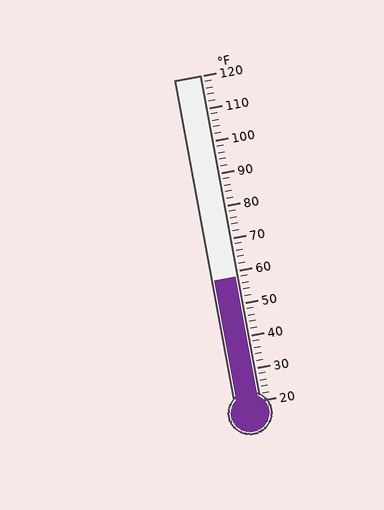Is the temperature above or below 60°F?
The temperature is below 60°F.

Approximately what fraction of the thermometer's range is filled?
The thermometer is filled to approximately 40% of its range.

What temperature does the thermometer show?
The thermometer shows approximately 58°F.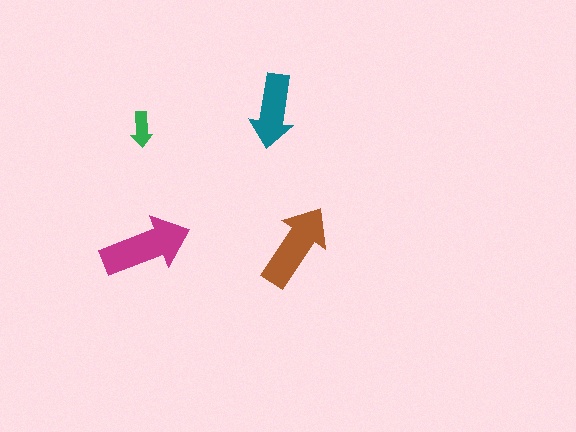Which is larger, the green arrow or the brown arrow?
The brown one.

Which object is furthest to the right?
The brown arrow is rightmost.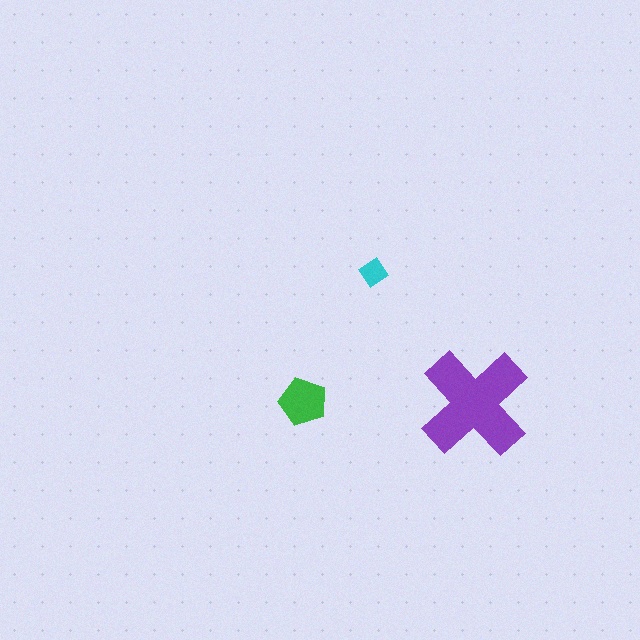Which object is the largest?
The purple cross.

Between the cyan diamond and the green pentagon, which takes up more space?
The green pentagon.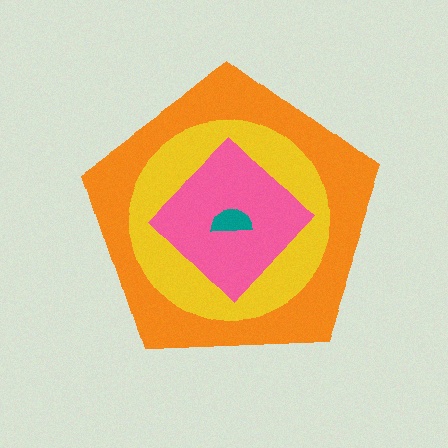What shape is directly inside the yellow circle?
The pink diamond.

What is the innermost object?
The teal semicircle.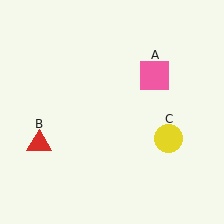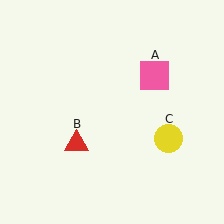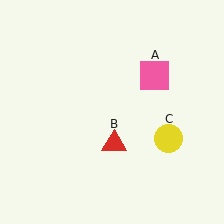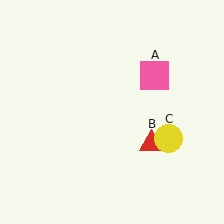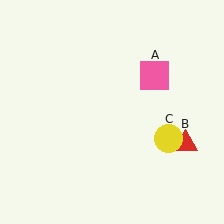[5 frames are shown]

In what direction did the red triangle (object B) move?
The red triangle (object B) moved right.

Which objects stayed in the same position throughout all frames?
Pink square (object A) and yellow circle (object C) remained stationary.